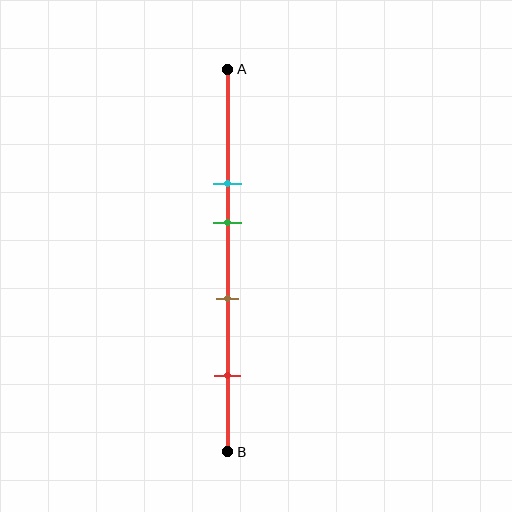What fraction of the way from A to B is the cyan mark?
The cyan mark is approximately 30% (0.3) of the way from A to B.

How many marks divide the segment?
There are 4 marks dividing the segment.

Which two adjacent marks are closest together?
The cyan and green marks are the closest adjacent pair.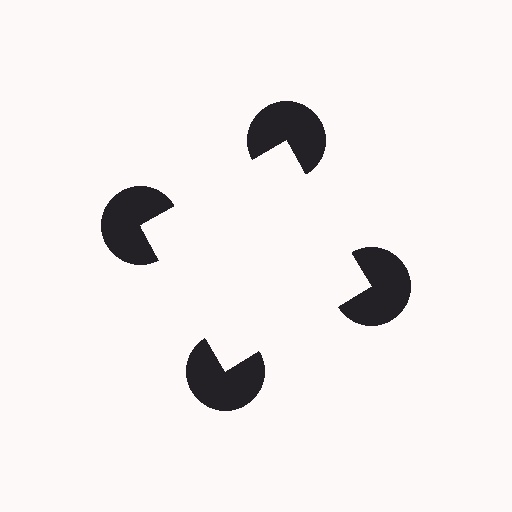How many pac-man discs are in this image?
There are 4 — one at each vertex of the illusory square.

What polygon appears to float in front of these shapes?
An illusory square — its edges are inferred from the aligned wedge cuts in the pac-man discs, not physically drawn.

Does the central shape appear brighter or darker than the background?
It typically appears slightly brighter than the background, even though no actual brightness change is drawn.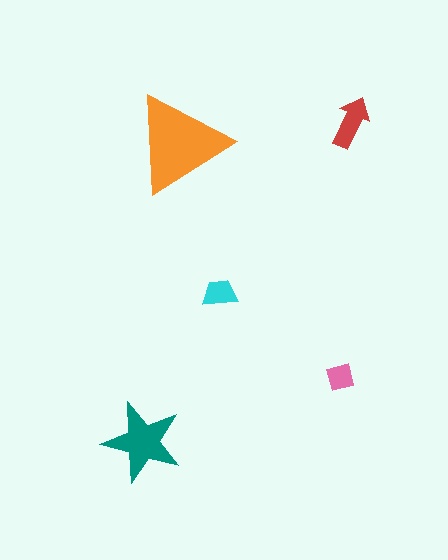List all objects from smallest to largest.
The pink square, the cyan trapezoid, the red arrow, the teal star, the orange triangle.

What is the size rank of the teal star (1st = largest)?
2nd.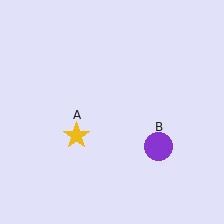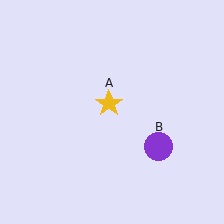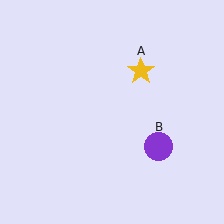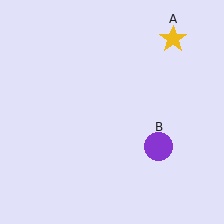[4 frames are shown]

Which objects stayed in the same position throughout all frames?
Purple circle (object B) remained stationary.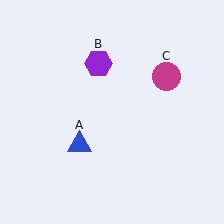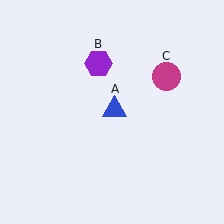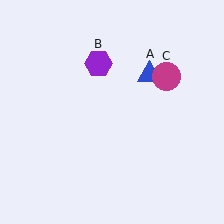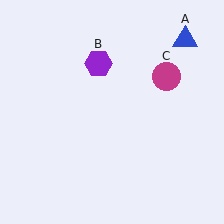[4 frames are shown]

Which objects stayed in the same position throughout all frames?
Purple hexagon (object B) and magenta circle (object C) remained stationary.